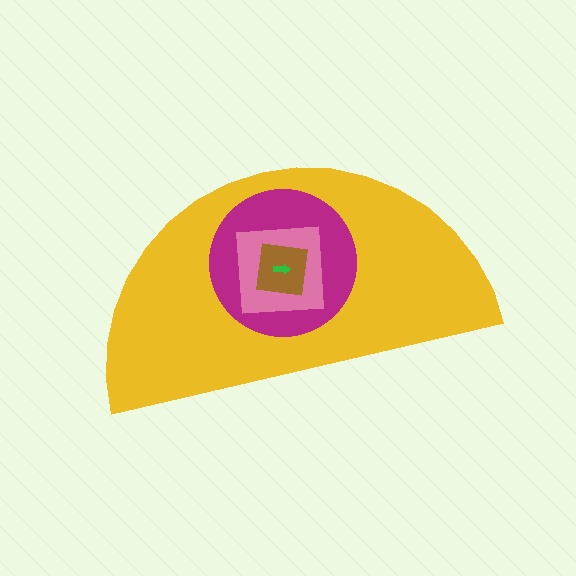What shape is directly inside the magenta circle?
The pink square.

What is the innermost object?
The green arrow.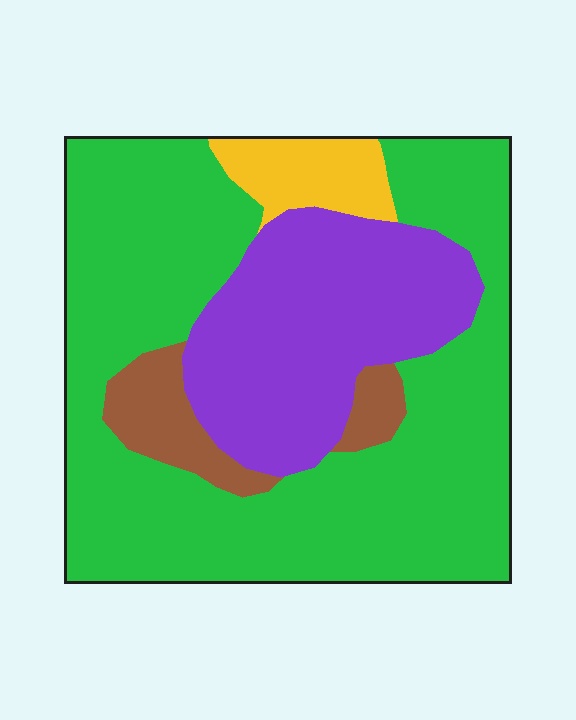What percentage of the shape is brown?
Brown takes up less than a quarter of the shape.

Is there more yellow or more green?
Green.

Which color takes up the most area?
Green, at roughly 60%.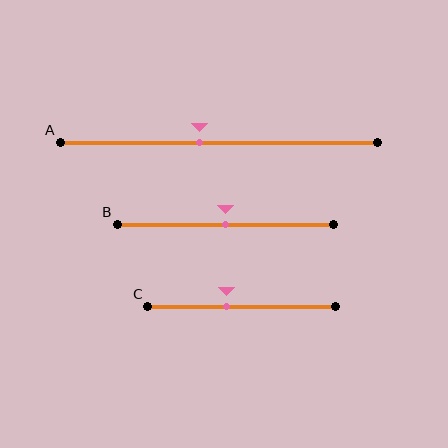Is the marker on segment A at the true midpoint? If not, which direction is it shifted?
No, the marker on segment A is shifted to the left by about 6% of the segment length.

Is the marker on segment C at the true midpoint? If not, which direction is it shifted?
No, the marker on segment C is shifted to the left by about 8% of the segment length.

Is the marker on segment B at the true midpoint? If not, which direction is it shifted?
Yes, the marker on segment B is at the true midpoint.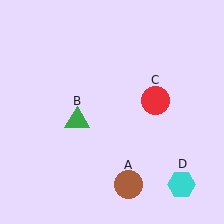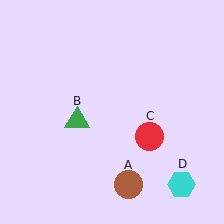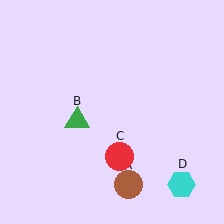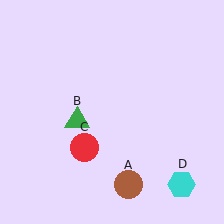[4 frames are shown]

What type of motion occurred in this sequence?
The red circle (object C) rotated clockwise around the center of the scene.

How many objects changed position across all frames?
1 object changed position: red circle (object C).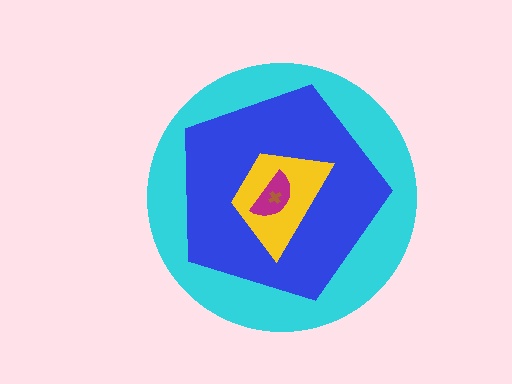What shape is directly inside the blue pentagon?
The yellow trapezoid.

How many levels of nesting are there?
5.